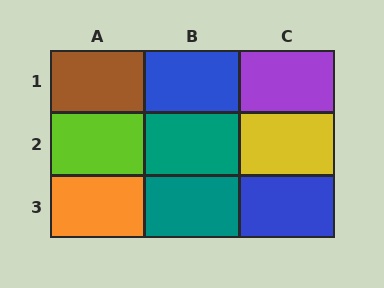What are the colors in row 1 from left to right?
Brown, blue, purple.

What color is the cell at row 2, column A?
Lime.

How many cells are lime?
1 cell is lime.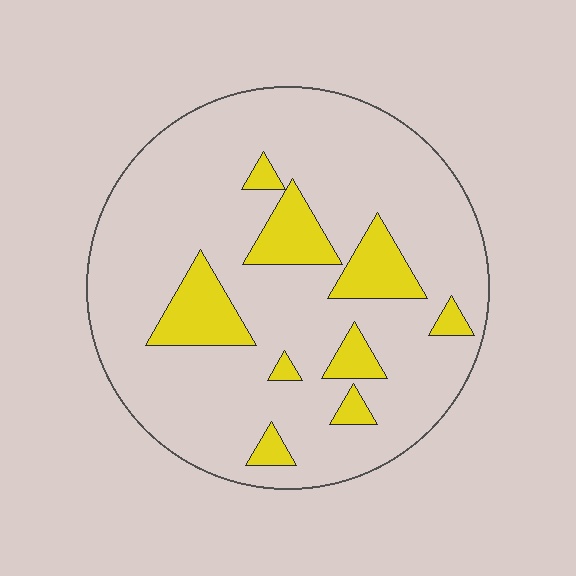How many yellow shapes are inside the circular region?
9.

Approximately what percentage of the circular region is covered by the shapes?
Approximately 15%.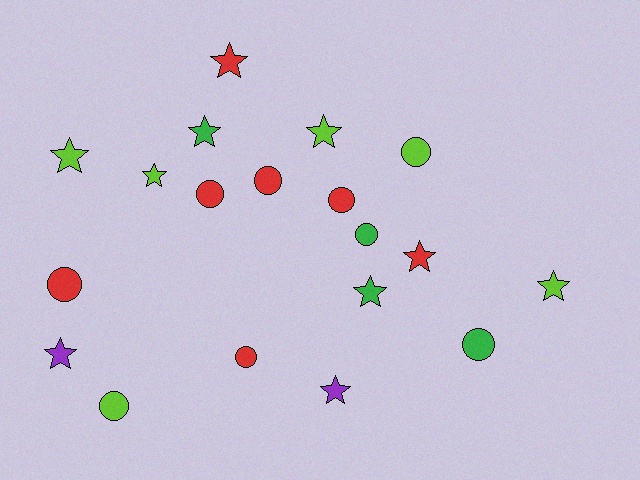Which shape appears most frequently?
Star, with 10 objects.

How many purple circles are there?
There are no purple circles.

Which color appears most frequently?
Red, with 7 objects.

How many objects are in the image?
There are 19 objects.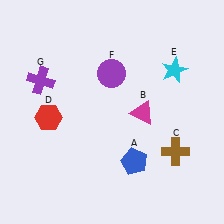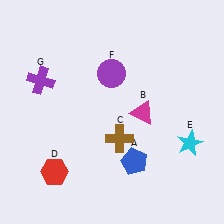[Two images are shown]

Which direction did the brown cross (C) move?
The brown cross (C) moved left.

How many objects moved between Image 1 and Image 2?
3 objects moved between the two images.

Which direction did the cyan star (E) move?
The cyan star (E) moved down.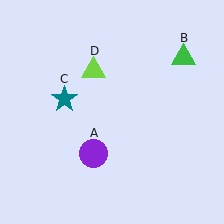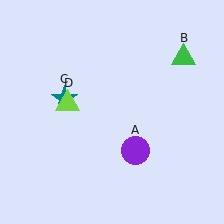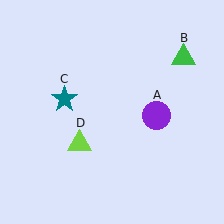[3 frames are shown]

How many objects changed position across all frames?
2 objects changed position: purple circle (object A), lime triangle (object D).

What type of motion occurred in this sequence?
The purple circle (object A), lime triangle (object D) rotated counterclockwise around the center of the scene.